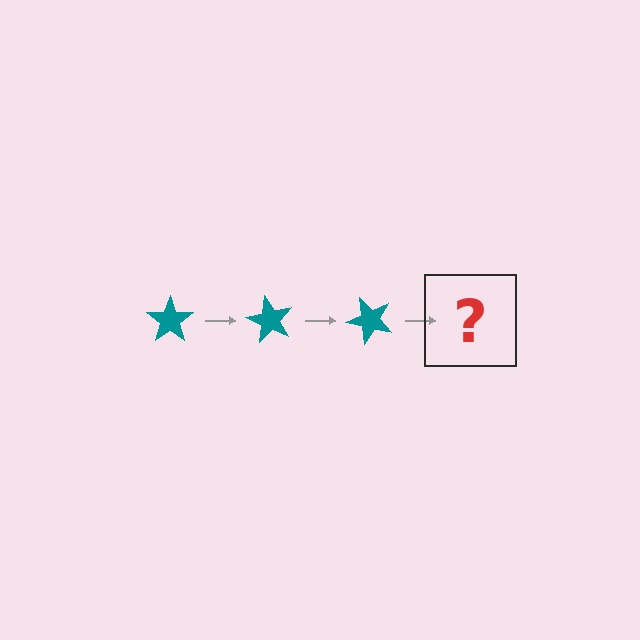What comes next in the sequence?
The next element should be a teal star rotated 180 degrees.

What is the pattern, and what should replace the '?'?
The pattern is that the star rotates 60 degrees each step. The '?' should be a teal star rotated 180 degrees.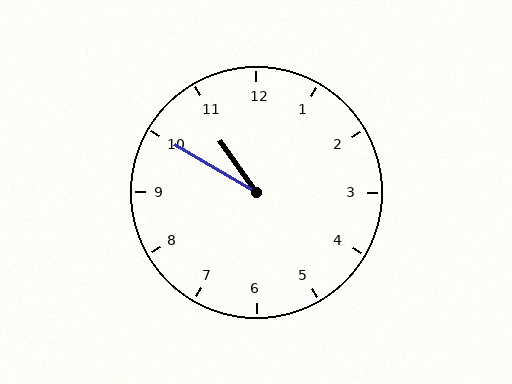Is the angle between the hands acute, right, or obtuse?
It is acute.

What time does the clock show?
10:50.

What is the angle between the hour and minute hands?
Approximately 25 degrees.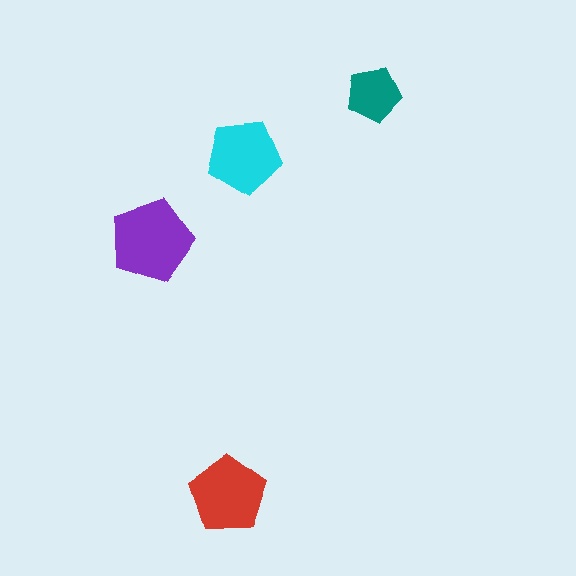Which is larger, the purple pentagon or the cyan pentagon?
The purple one.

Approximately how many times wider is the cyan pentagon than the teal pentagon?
About 1.5 times wider.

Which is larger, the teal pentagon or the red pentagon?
The red one.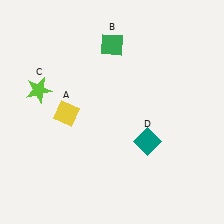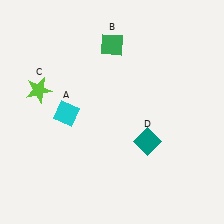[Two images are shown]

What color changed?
The diamond (A) changed from yellow in Image 1 to cyan in Image 2.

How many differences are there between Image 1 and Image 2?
There is 1 difference between the two images.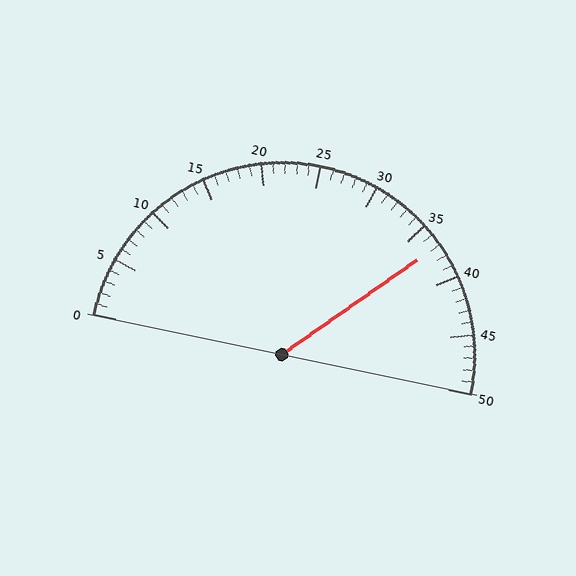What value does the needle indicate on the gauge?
The needle indicates approximately 37.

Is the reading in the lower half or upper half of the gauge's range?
The reading is in the upper half of the range (0 to 50).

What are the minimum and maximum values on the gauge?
The gauge ranges from 0 to 50.